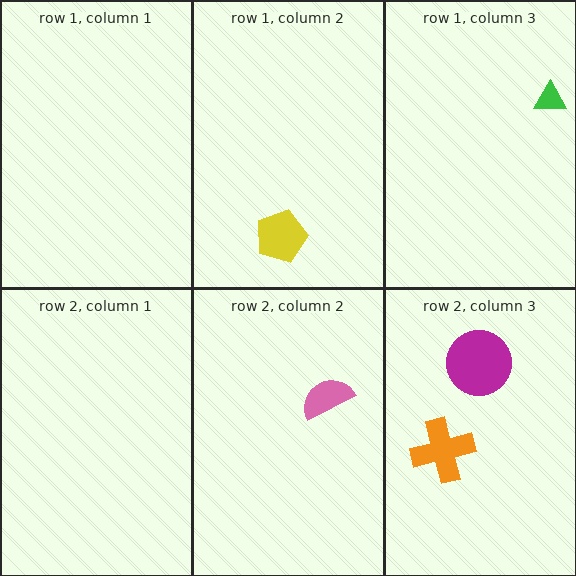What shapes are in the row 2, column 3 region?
The magenta circle, the orange cross.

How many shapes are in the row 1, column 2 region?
1.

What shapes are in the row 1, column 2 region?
The yellow pentagon.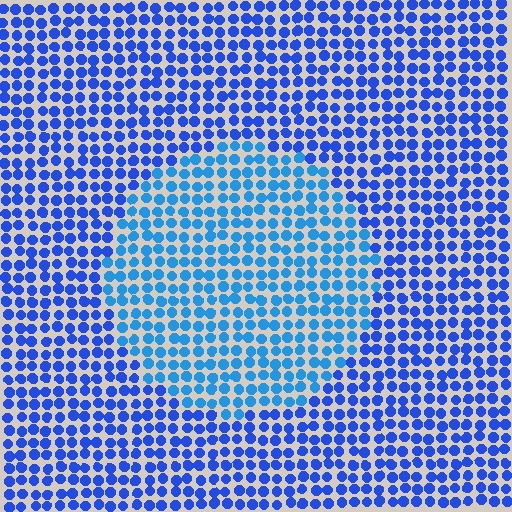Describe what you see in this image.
The image is filled with small blue elements in a uniform arrangement. A circle-shaped region is visible where the elements are tinted to a slightly different hue, forming a subtle color boundary.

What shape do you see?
I see a circle.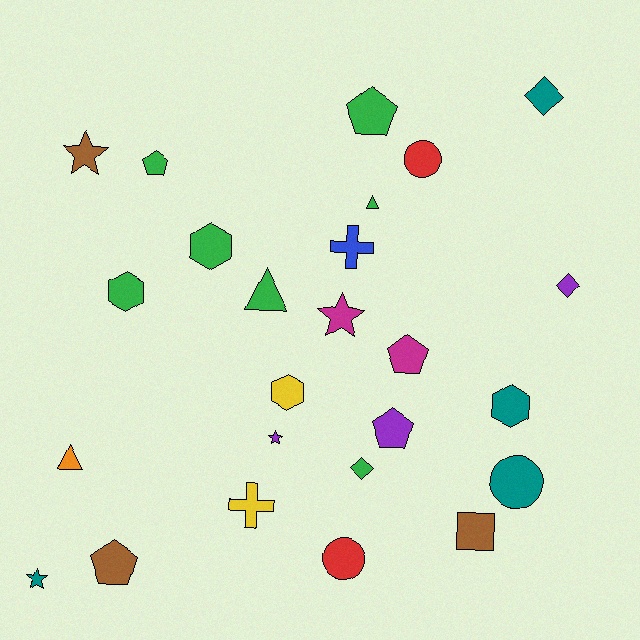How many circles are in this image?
There are 3 circles.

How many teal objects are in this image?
There are 4 teal objects.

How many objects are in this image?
There are 25 objects.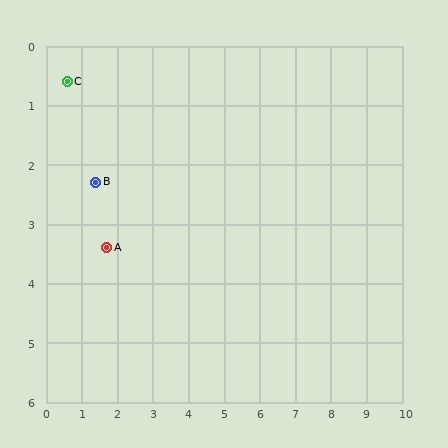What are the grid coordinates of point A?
Point A is at approximately (1.7, 3.4).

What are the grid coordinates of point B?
Point B is at approximately (1.4, 2.3).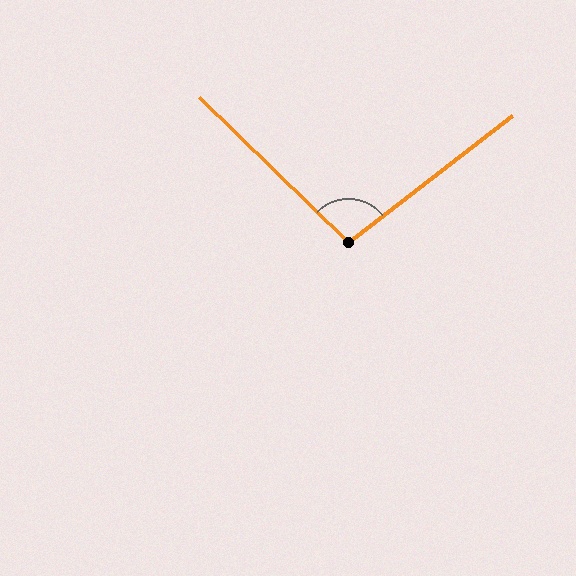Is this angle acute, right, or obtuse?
It is obtuse.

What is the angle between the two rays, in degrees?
Approximately 98 degrees.